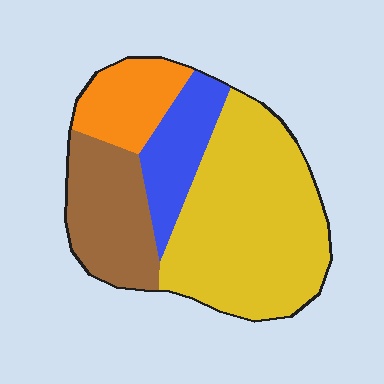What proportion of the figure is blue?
Blue takes up about one eighth (1/8) of the figure.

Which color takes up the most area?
Yellow, at roughly 50%.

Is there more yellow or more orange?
Yellow.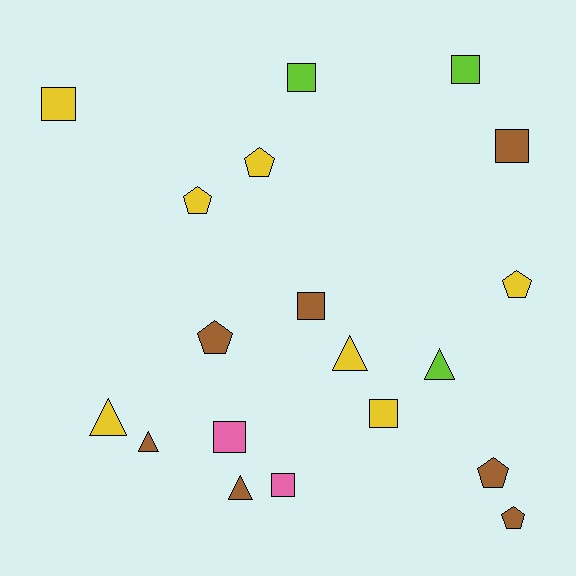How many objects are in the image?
There are 19 objects.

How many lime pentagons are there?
There are no lime pentagons.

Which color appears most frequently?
Brown, with 7 objects.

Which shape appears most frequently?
Square, with 8 objects.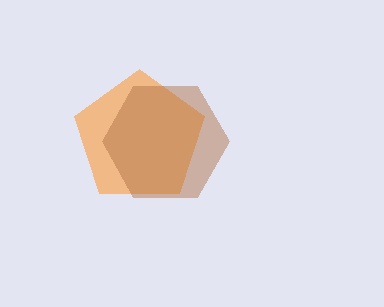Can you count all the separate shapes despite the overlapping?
Yes, there are 2 separate shapes.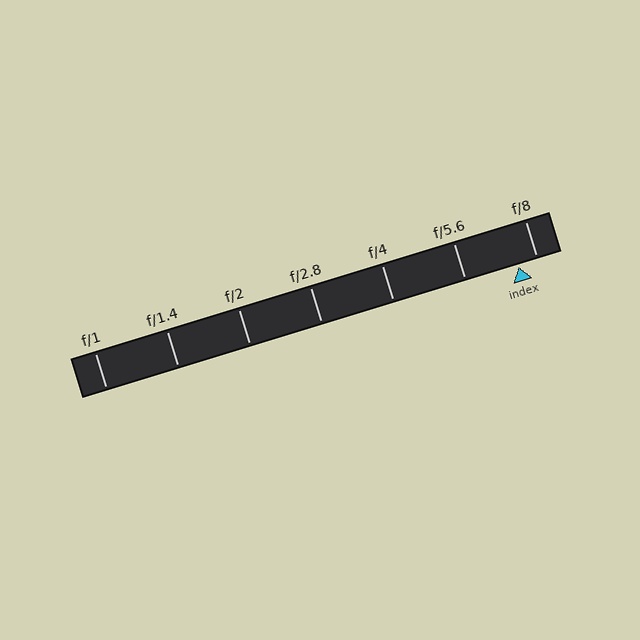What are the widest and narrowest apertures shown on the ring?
The widest aperture shown is f/1 and the narrowest is f/8.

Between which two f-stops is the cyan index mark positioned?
The index mark is between f/5.6 and f/8.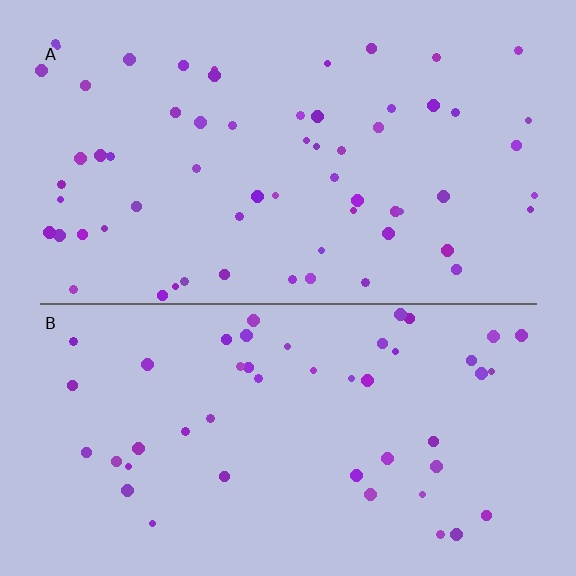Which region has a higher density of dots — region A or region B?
A (the top).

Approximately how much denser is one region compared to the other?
Approximately 1.3× — region A over region B.